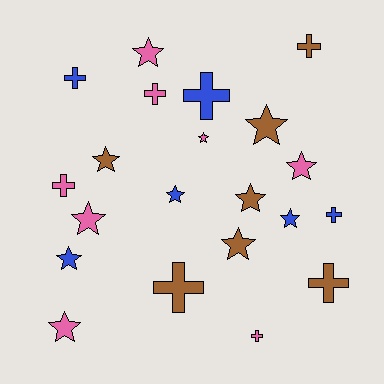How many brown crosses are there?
There are 3 brown crosses.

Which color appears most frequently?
Pink, with 8 objects.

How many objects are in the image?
There are 21 objects.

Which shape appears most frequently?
Star, with 12 objects.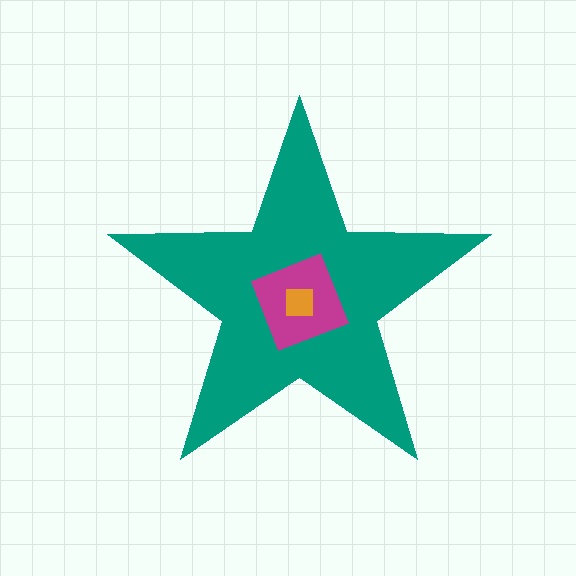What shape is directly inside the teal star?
The magenta diamond.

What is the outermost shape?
The teal star.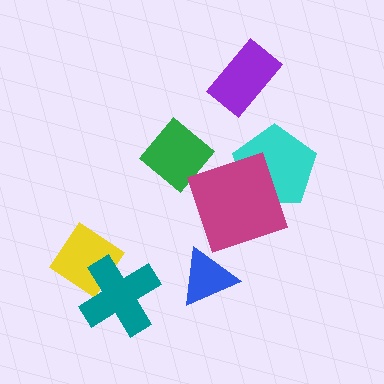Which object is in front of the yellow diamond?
The teal cross is in front of the yellow diamond.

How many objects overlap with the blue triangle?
0 objects overlap with the blue triangle.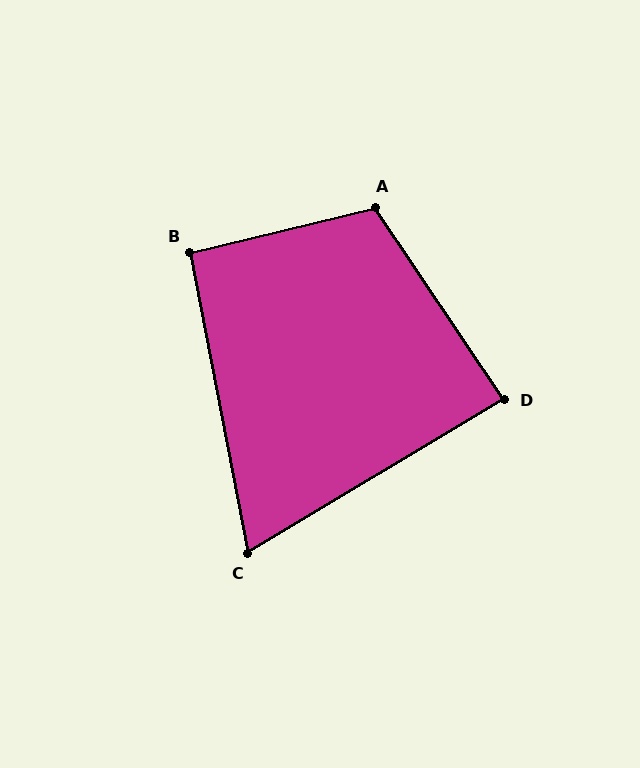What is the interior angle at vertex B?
Approximately 93 degrees (approximately right).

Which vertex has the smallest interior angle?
C, at approximately 70 degrees.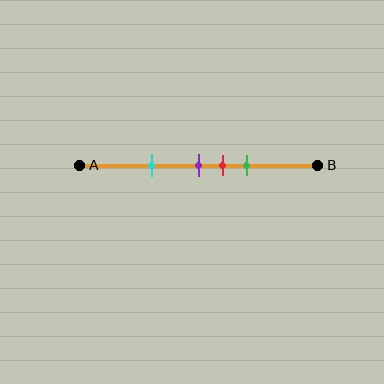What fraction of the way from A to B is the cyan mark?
The cyan mark is approximately 30% (0.3) of the way from A to B.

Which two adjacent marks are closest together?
The purple and red marks are the closest adjacent pair.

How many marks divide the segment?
There are 4 marks dividing the segment.